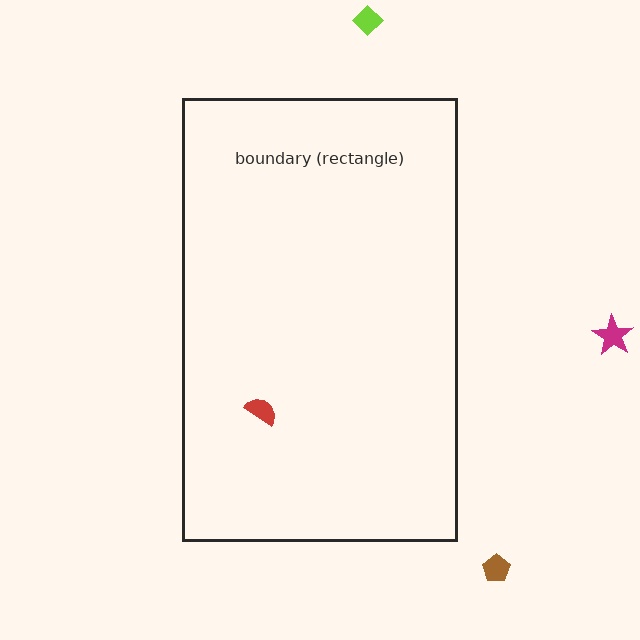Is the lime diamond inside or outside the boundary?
Outside.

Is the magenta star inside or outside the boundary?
Outside.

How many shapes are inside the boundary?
1 inside, 3 outside.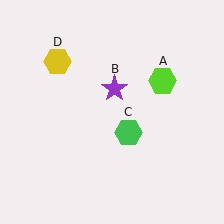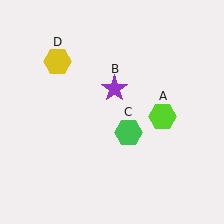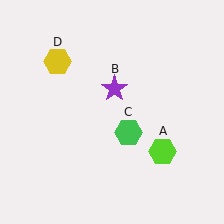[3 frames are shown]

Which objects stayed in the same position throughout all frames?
Purple star (object B) and green hexagon (object C) and yellow hexagon (object D) remained stationary.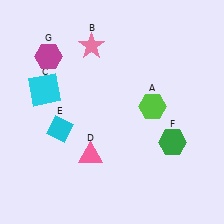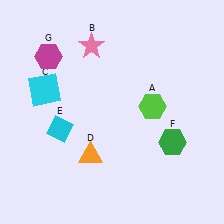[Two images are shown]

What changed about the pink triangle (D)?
In Image 1, D is pink. In Image 2, it changed to orange.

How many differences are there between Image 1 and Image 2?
There is 1 difference between the two images.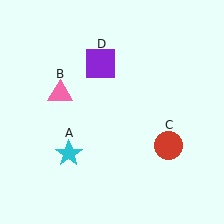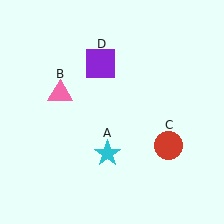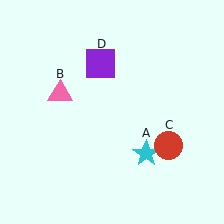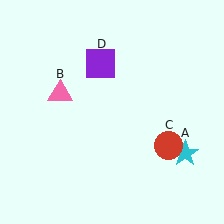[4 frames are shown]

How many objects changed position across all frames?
1 object changed position: cyan star (object A).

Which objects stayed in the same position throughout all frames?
Pink triangle (object B) and red circle (object C) and purple square (object D) remained stationary.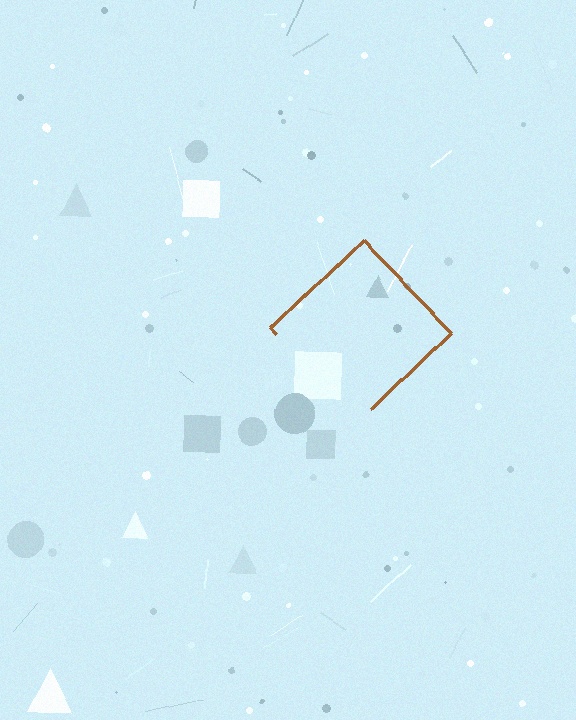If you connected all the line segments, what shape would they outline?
They would outline a diamond.